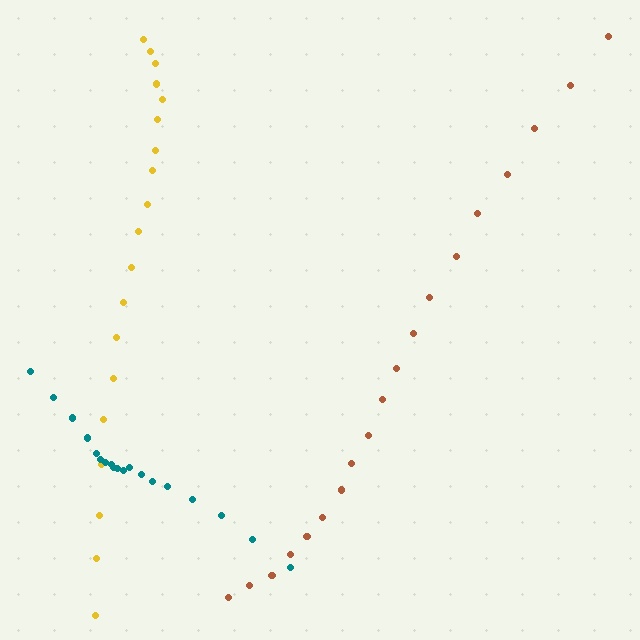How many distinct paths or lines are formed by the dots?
There are 3 distinct paths.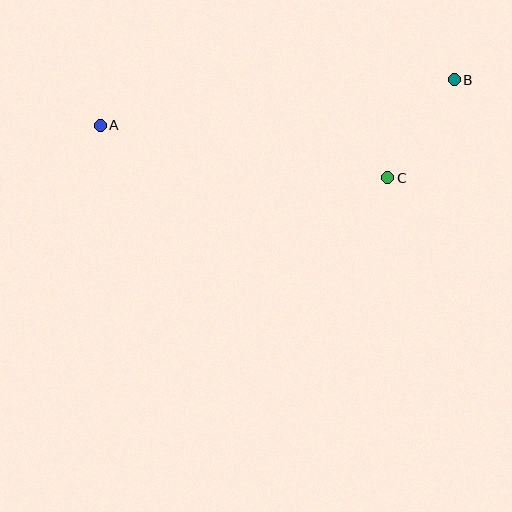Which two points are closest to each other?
Points B and C are closest to each other.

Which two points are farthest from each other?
Points A and B are farthest from each other.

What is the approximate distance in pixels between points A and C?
The distance between A and C is approximately 292 pixels.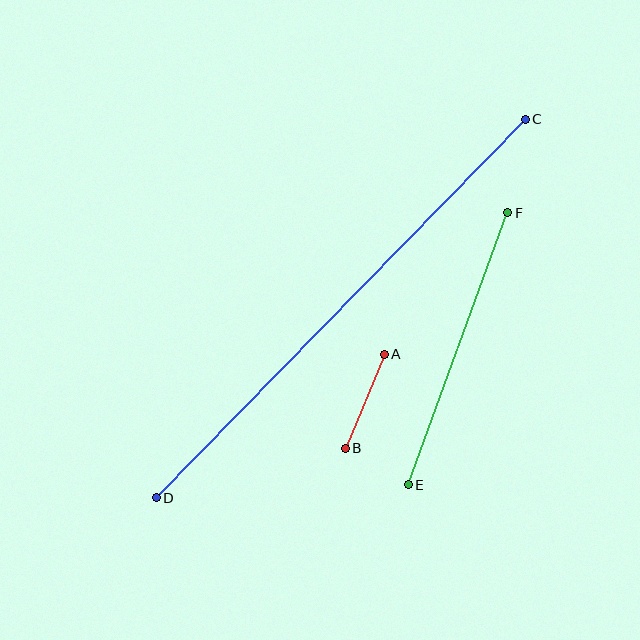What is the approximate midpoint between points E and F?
The midpoint is at approximately (458, 349) pixels.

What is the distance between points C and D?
The distance is approximately 528 pixels.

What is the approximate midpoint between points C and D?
The midpoint is at approximately (341, 308) pixels.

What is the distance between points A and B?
The distance is approximately 102 pixels.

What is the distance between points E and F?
The distance is approximately 290 pixels.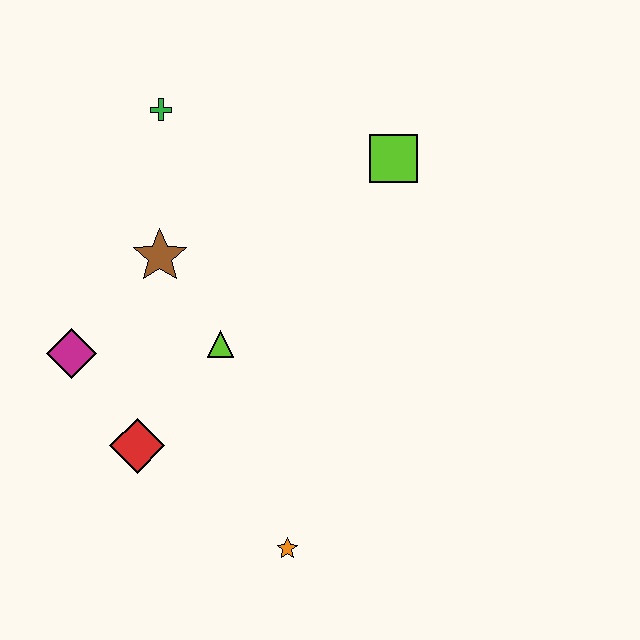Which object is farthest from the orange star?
The green cross is farthest from the orange star.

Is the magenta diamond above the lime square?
No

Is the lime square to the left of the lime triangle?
No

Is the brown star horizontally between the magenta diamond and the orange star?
Yes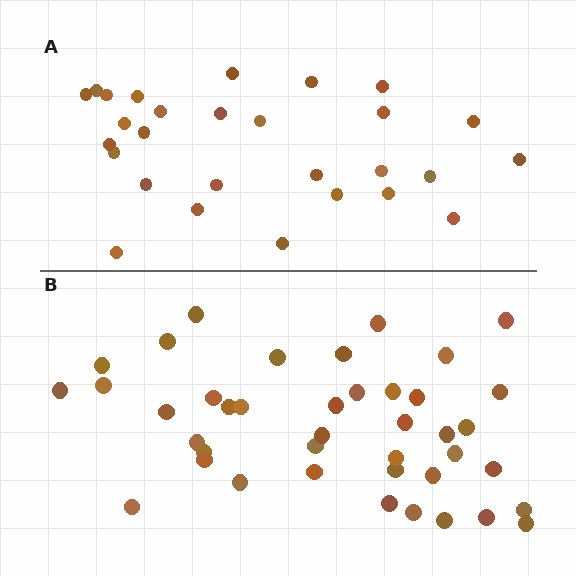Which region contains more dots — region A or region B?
Region B (the bottom region) has more dots.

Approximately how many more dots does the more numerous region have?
Region B has approximately 15 more dots than region A.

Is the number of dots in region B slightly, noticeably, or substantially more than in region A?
Region B has substantially more. The ratio is roughly 1.5 to 1.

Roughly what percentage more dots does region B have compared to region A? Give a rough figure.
About 45% more.